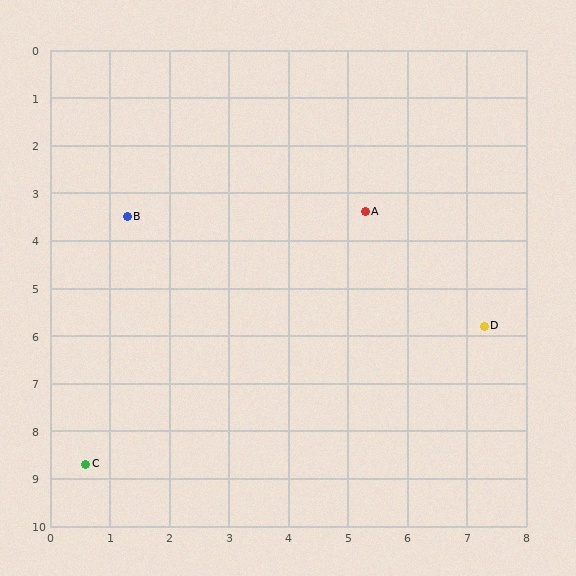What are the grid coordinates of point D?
Point D is at approximately (7.3, 5.8).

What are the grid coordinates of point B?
Point B is at approximately (1.3, 3.5).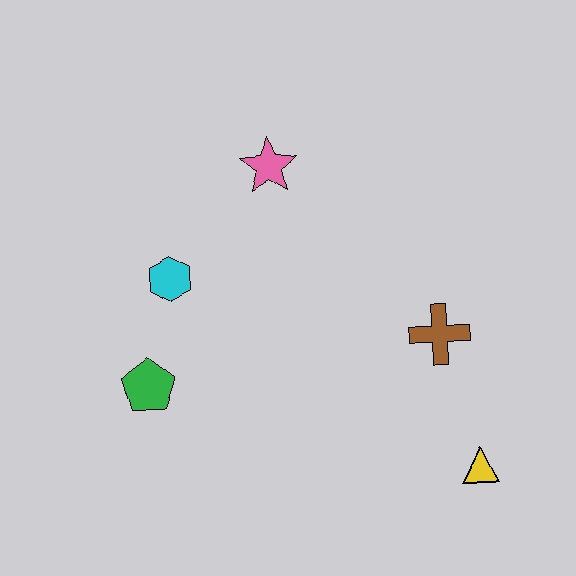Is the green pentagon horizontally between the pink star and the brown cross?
No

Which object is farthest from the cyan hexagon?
The yellow triangle is farthest from the cyan hexagon.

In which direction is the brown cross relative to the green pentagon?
The brown cross is to the right of the green pentagon.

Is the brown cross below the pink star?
Yes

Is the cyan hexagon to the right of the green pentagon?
Yes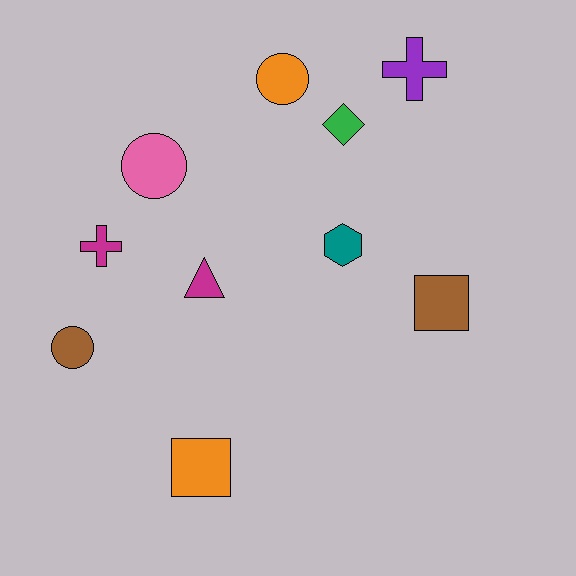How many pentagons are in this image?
There are no pentagons.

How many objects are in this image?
There are 10 objects.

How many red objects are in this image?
There are no red objects.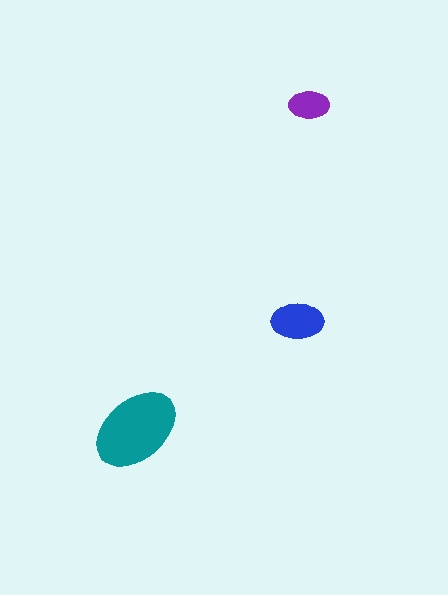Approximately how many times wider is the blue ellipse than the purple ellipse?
About 1.5 times wider.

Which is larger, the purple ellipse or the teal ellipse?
The teal one.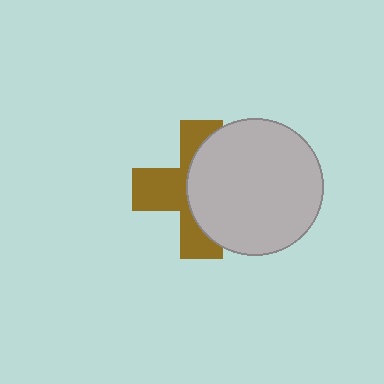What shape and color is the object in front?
The object in front is a light gray circle.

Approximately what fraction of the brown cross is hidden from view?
Roughly 52% of the brown cross is hidden behind the light gray circle.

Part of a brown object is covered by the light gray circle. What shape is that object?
It is a cross.